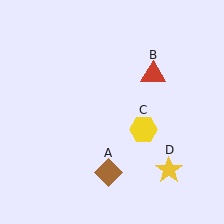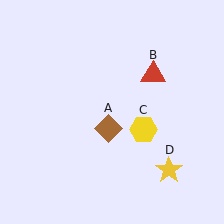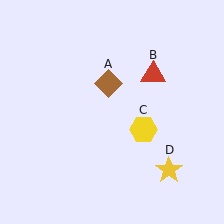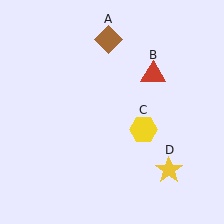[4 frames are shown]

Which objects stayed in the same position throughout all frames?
Red triangle (object B) and yellow hexagon (object C) and yellow star (object D) remained stationary.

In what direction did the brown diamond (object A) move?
The brown diamond (object A) moved up.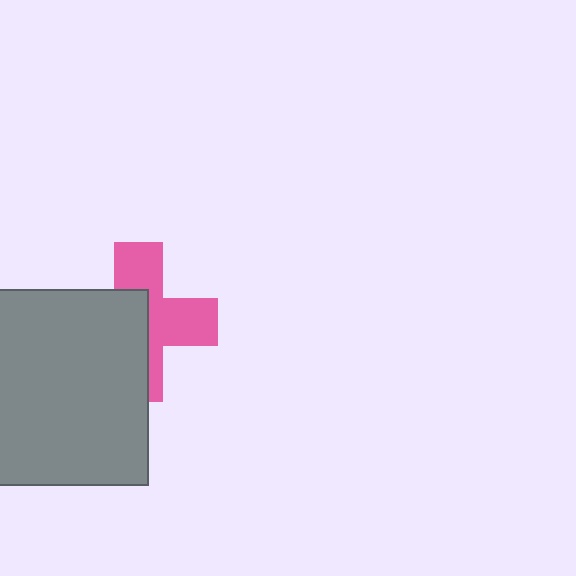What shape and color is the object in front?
The object in front is a gray rectangle.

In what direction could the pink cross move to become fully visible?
The pink cross could move right. That would shift it out from behind the gray rectangle entirely.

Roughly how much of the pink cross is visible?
About half of it is visible (roughly 50%).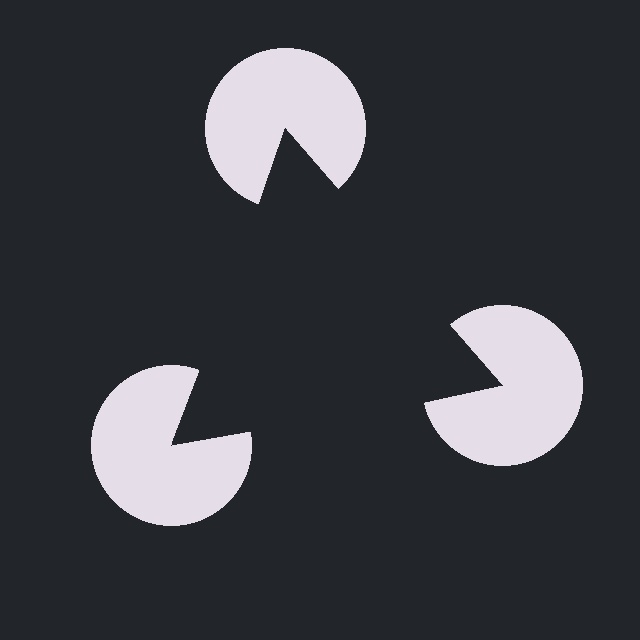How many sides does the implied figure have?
3 sides.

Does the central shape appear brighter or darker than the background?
It typically appears slightly darker than the background, even though no actual brightness change is drawn.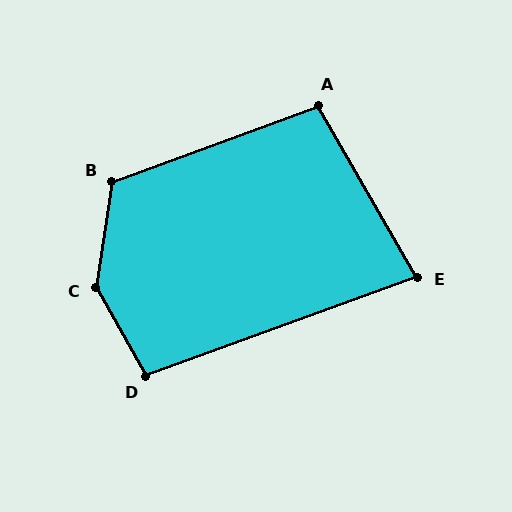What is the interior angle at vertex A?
Approximately 100 degrees (obtuse).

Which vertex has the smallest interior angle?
E, at approximately 80 degrees.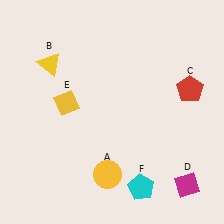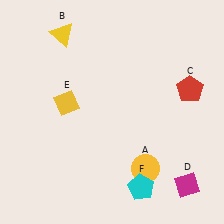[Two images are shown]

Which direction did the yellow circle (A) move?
The yellow circle (A) moved right.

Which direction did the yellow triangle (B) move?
The yellow triangle (B) moved up.